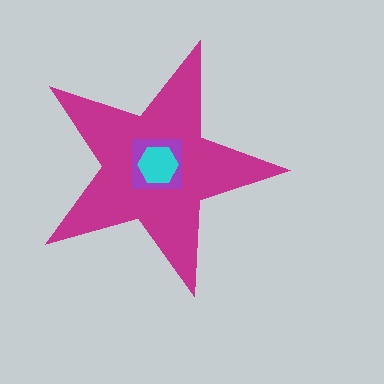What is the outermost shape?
The magenta star.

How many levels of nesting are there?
3.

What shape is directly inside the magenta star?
The purple square.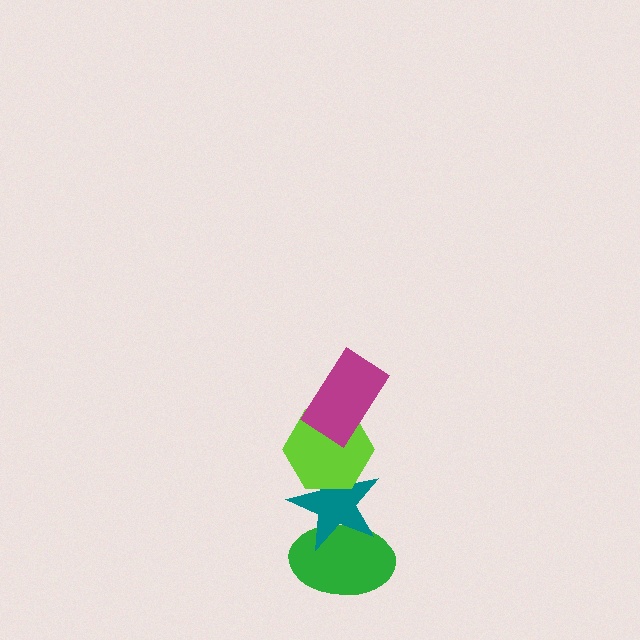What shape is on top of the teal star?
The lime hexagon is on top of the teal star.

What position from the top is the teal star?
The teal star is 3rd from the top.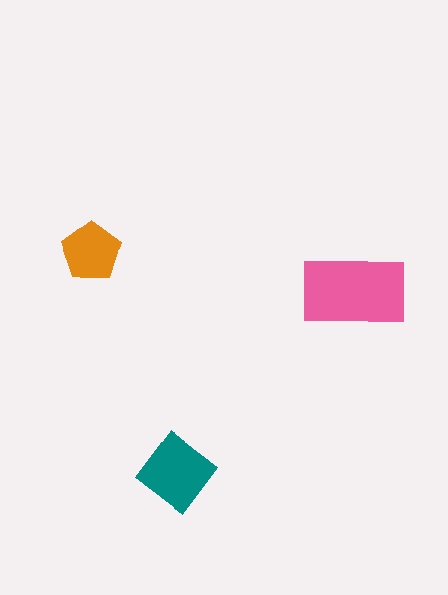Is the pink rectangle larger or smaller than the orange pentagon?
Larger.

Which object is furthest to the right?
The pink rectangle is rightmost.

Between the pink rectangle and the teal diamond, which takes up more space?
The pink rectangle.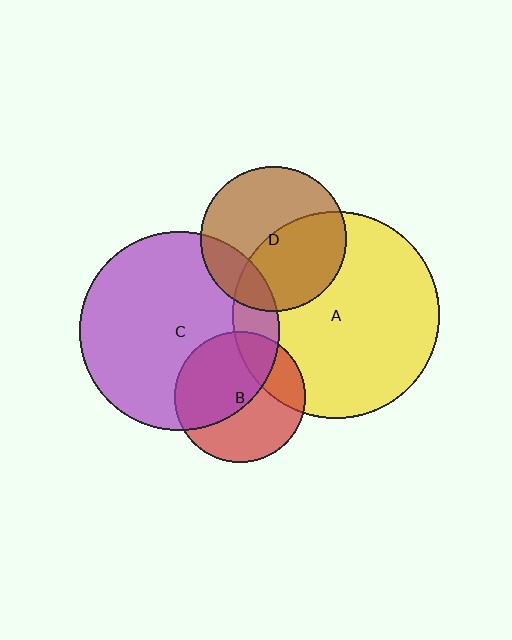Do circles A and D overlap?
Yes.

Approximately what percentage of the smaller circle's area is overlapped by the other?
Approximately 45%.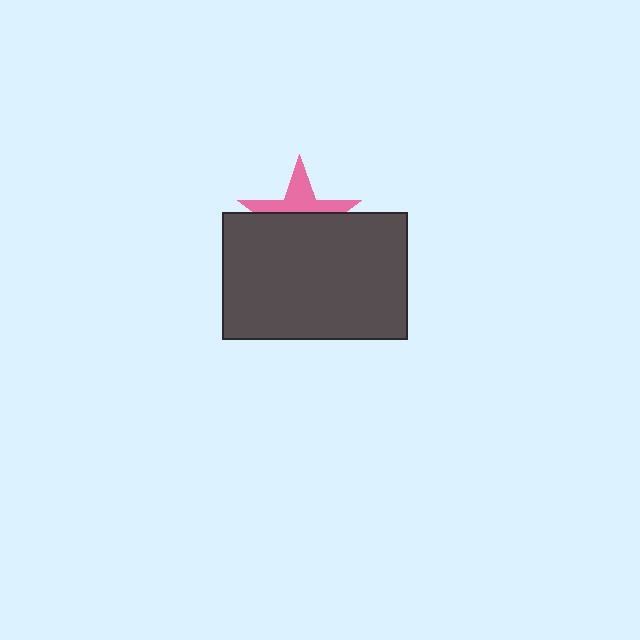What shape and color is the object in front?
The object in front is a dark gray rectangle.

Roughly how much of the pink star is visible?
A small part of it is visible (roughly 40%).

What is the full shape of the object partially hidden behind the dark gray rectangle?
The partially hidden object is a pink star.